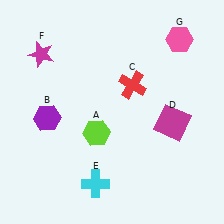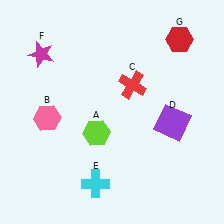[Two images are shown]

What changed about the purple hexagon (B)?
In Image 1, B is purple. In Image 2, it changed to pink.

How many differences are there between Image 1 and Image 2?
There are 3 differences between the two images.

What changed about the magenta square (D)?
In Image 1, D is magenta. In Image 2, it changed to purple.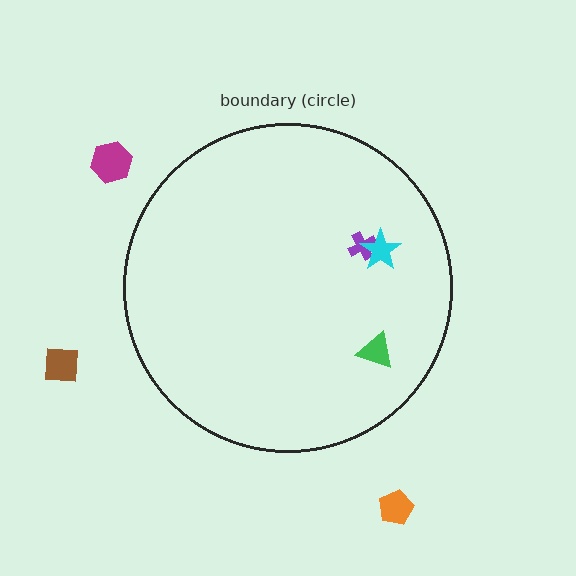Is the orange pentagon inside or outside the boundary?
Outside.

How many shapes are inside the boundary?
3 inside, 3 outside.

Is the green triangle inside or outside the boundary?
Inside.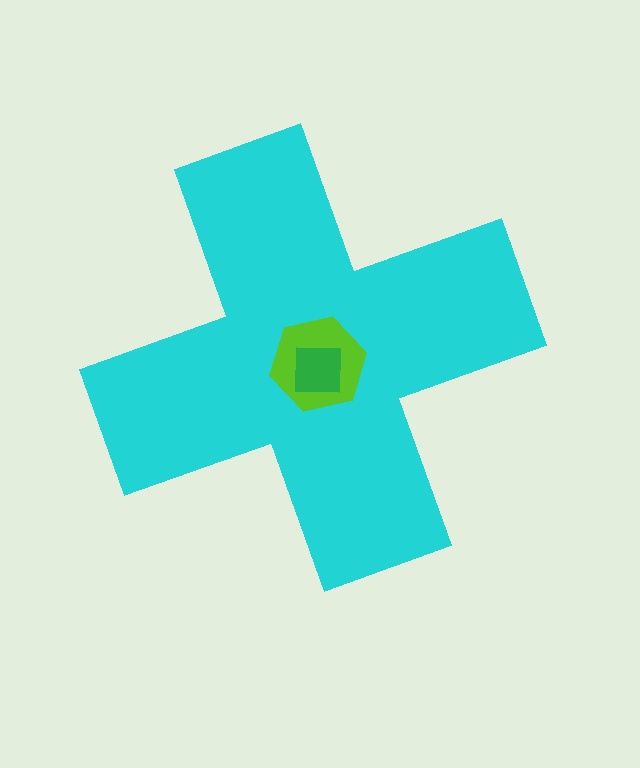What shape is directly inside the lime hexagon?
The green square.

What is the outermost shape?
The cyan cross.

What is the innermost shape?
The green square.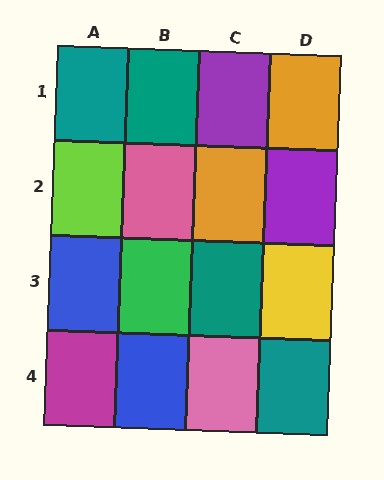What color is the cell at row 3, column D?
Yellow.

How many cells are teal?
4 cells are teal.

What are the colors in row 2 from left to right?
Lime, pink, orange, purple.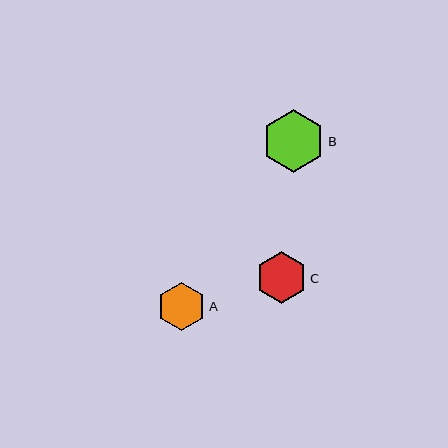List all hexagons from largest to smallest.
From largest to smallest: B, C, A.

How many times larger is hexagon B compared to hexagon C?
Hexagon B is approximately 1.2 times the size of hexagon C.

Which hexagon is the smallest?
Hexagon A is the smallest with a size of approximately 48 pixels.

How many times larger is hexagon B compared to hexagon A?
Hexagon B is approximately 1.3 times the size of hexagon A.